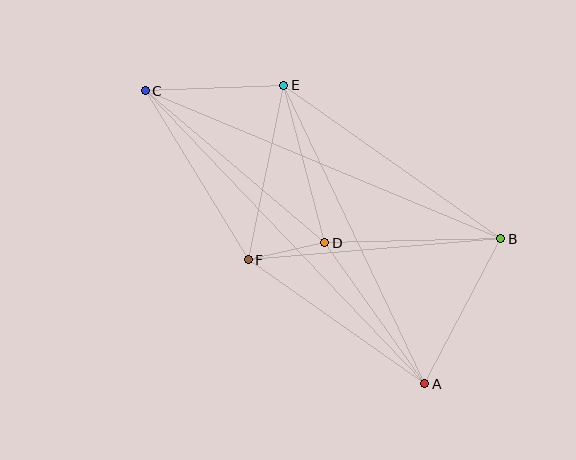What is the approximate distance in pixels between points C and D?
The distance between C and D is approximately 235 pixels.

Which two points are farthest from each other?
Points A and C are farthest from each other.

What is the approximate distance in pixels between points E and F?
The distance between E and F is approximately 178 pixels.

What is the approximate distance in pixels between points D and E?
The distance between D and E is approximately 163 pixels.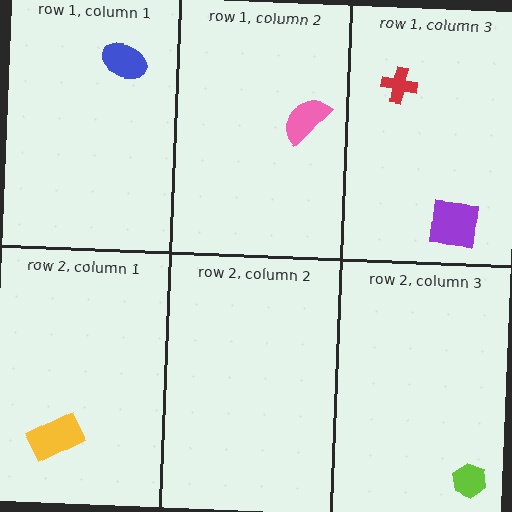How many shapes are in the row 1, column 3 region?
2.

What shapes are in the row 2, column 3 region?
The lime hexagon.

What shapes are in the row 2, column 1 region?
The yellow rectangle.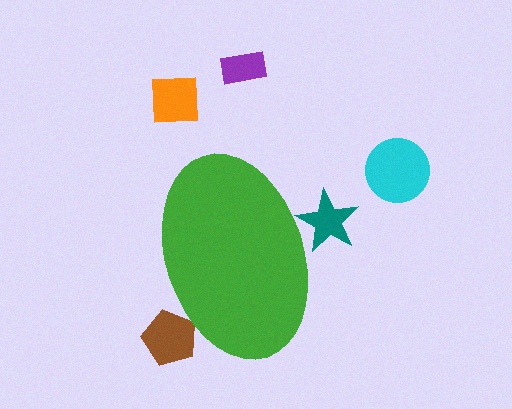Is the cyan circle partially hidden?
No, the cyan circle is fully visible.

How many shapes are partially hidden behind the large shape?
2 shapes are partially hidden.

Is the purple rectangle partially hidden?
No, the purple rectangle is fully visible.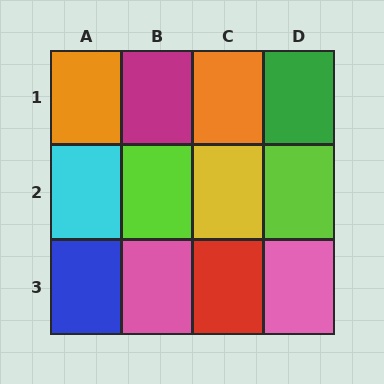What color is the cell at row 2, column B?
Lime.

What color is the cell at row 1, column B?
Magenta.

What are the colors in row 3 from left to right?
Blue, pink, red, pink.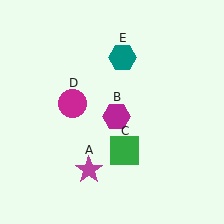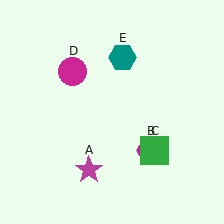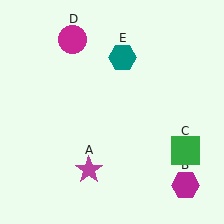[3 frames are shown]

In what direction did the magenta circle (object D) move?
The magenta circle (object D) moved up.